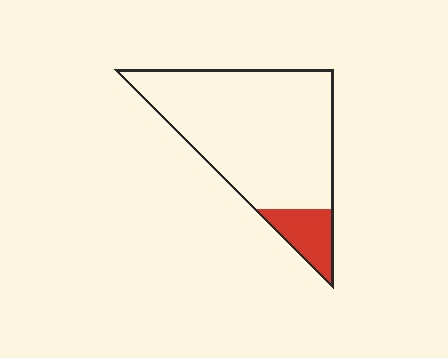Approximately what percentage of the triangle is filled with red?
Approximately 15%.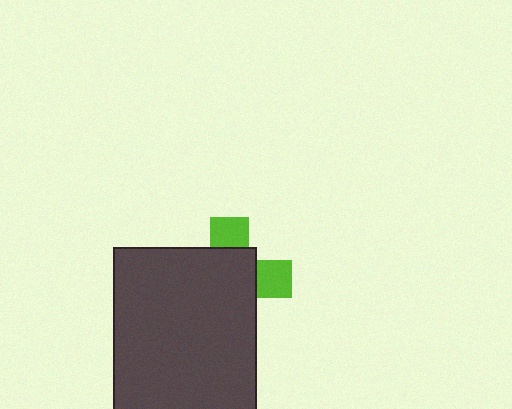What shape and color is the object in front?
The object in front is a dark gray rectangle.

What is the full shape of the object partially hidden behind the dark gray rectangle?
The partially hidden object is a lime cross.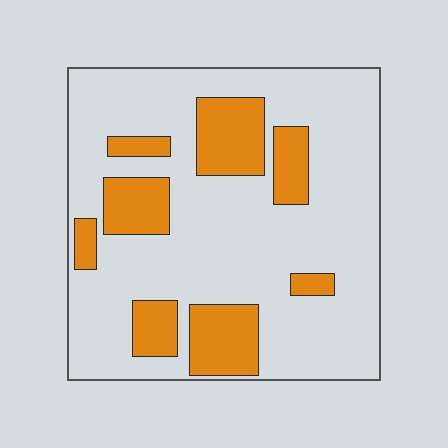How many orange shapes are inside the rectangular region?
8.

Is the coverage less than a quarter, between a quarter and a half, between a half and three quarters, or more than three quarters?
Less than a quarter.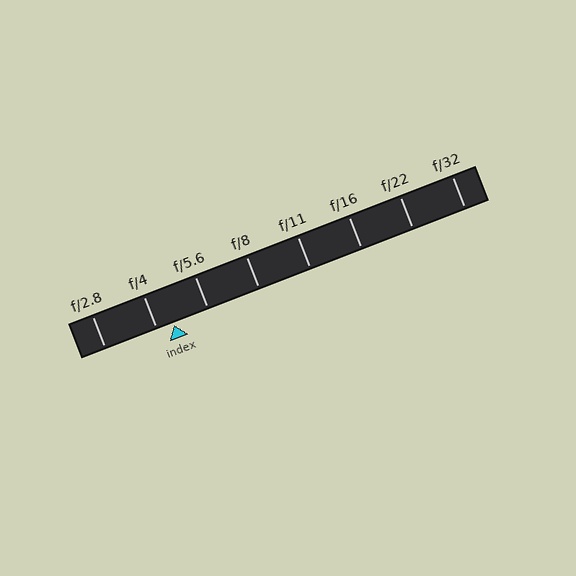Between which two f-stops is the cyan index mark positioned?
The index mark is between f/4 and f/5.6.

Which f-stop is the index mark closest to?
The index mark is closest to f/4.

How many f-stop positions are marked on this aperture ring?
There are 8 f-stop positions marked.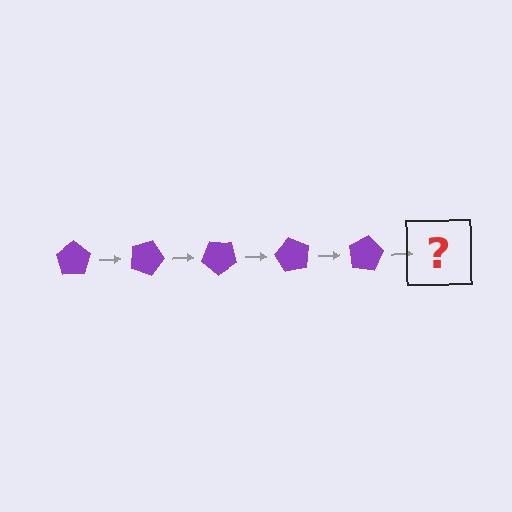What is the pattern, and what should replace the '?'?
The pattern is that the pentagon rotates 20 degrees each step. The '?' should be a purple pentagon rotated 100 degrees.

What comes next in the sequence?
The next element should be a purple pentagon rotated 100 degrees.